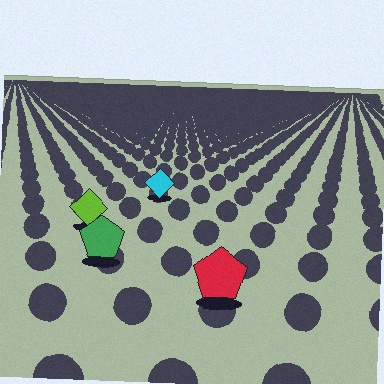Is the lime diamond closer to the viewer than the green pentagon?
No. The green pentagon is closer — you can tell from the texture gradient: the ground texture is coarser near it.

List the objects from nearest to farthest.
From nearest to farthest: the red pentagon, the green pentagon, the lime diamond, the cyan diamond.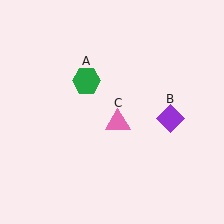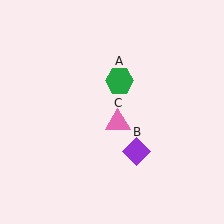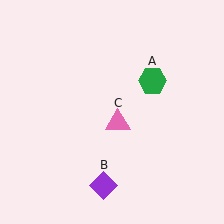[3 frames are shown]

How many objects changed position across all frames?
2 objects changed position: green hexagon (object A), purple diamond (object B).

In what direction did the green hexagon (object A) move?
The green hexagon (object A) moved right.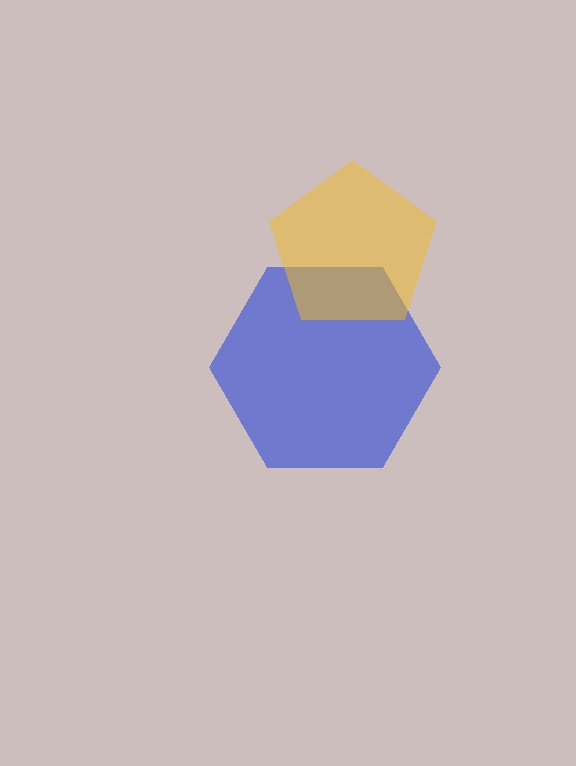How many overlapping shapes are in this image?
There are 2 overlapping shapes in the image.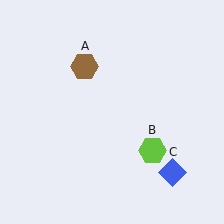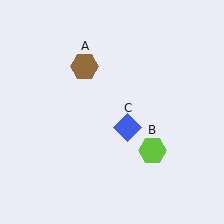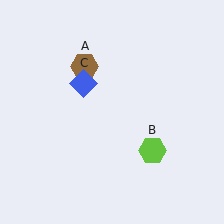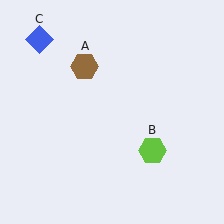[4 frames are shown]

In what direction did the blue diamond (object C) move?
The blue diamond (object C) moved up and to the left.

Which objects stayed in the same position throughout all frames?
Brown hexagon (object A) and lime hexagon (object B) remained stationary.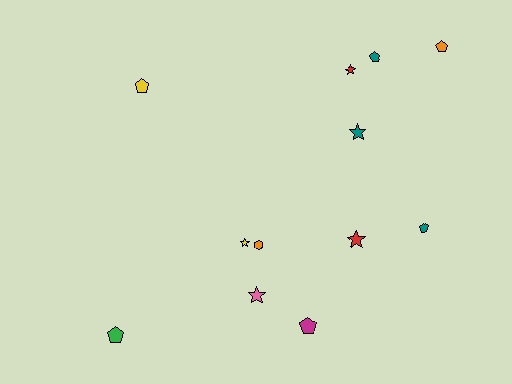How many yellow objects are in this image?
There are 2 yellow objects.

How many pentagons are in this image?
There are 6 pentagons.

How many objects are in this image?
There are 12 objects.